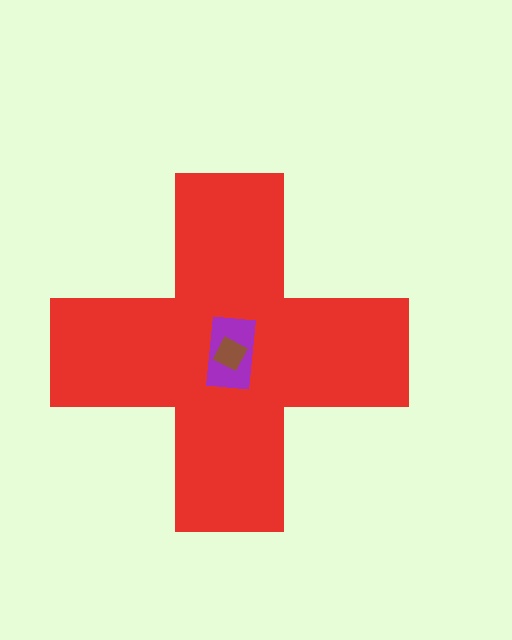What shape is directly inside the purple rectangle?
The brown square.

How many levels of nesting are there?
3.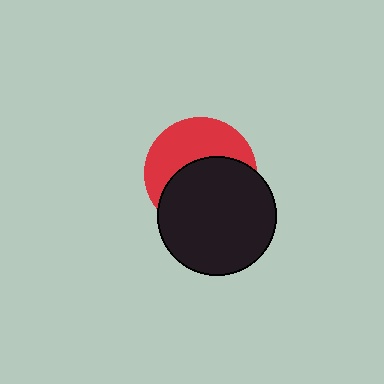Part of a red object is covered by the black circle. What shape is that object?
It is a circle.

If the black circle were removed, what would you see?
You would see the complete red circle.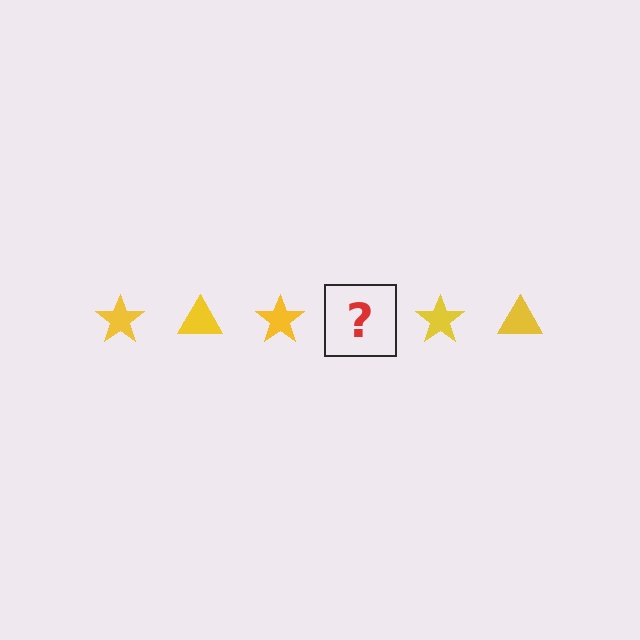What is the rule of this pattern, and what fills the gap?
The rule is that the pattern cycles through star, triangle shapes in yellow. The gap should be filled with a yellow triangle.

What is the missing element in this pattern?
The missing element is a yellow triangle.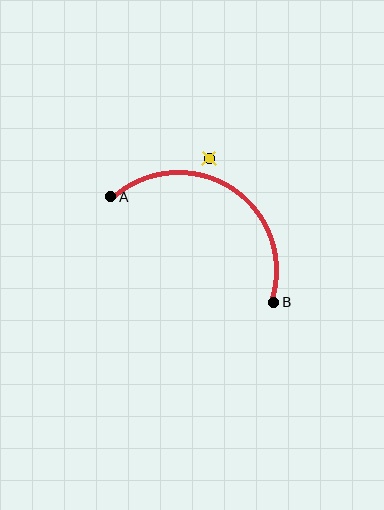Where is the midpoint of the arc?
The arc midpoint is the point on the curve farthest from the straight line joining A and B. It sits above that line.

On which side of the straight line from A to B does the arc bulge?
The arc bulges above the straight line connecting A and B.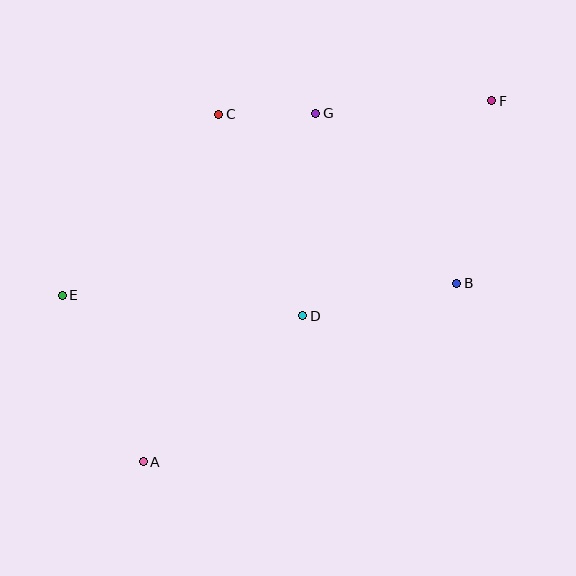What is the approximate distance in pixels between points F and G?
The distance between F and G is approximately 176 pixels.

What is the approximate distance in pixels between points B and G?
The distance between B and G is approximately 221 pixels.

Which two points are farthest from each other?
Points A and F are farthest from each other.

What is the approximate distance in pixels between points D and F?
The distance between D and F is approximately 286 pixels.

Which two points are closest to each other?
Points C and G are closest to each other.